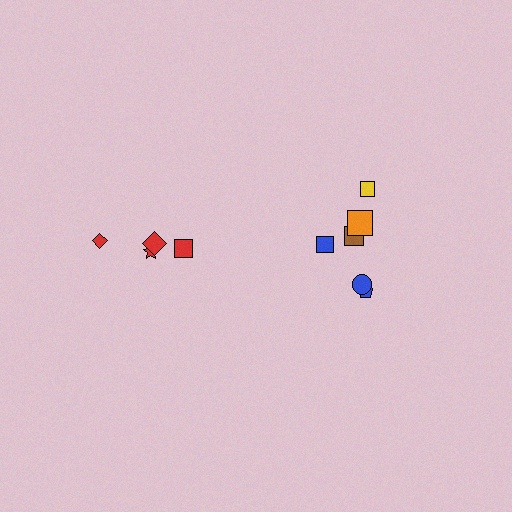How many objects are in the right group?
There are 6 objects.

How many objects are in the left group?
There are 4 objects.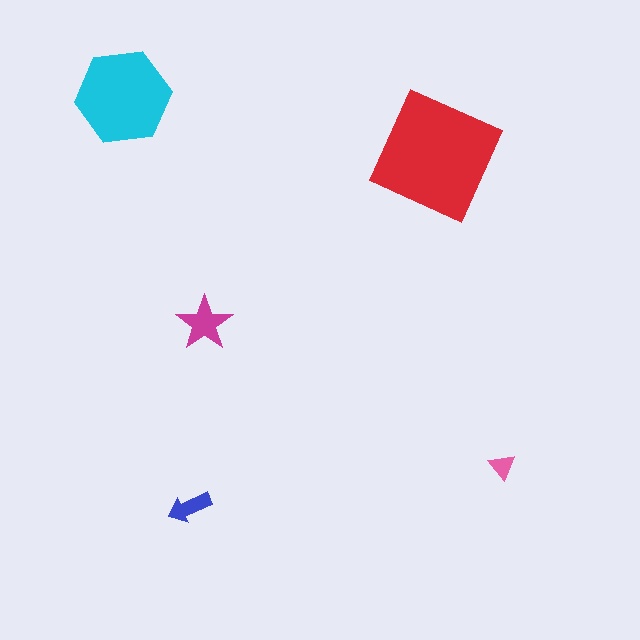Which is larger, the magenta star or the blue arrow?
The magenta star.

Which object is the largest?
The red square.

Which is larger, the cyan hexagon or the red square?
The red square.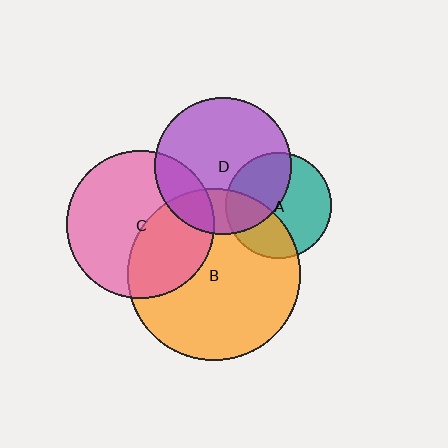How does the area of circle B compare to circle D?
Approximately 1.6 times.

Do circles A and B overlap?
Yes.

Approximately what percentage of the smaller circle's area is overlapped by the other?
Approximately 35%.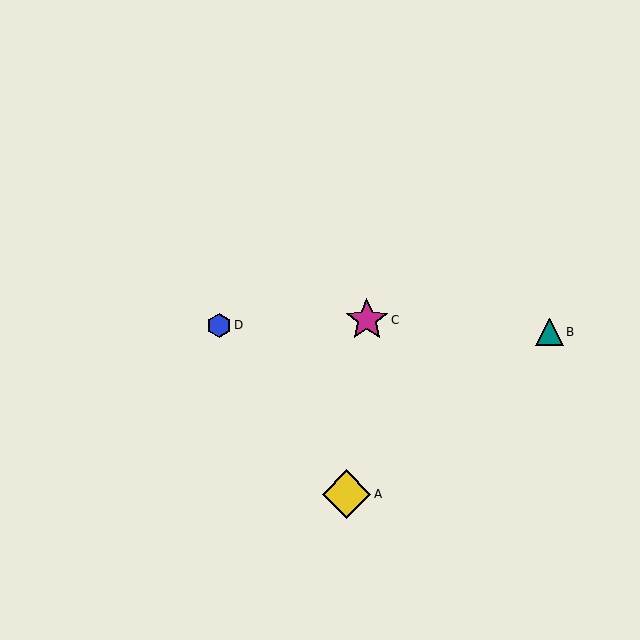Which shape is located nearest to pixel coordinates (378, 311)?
The magenta star (labeled C) at (367, 320) is nearest to that location.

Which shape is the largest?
The yellow diamond (labeled A) is the largest.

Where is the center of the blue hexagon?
The center of the blue hexagon is at (219, 325).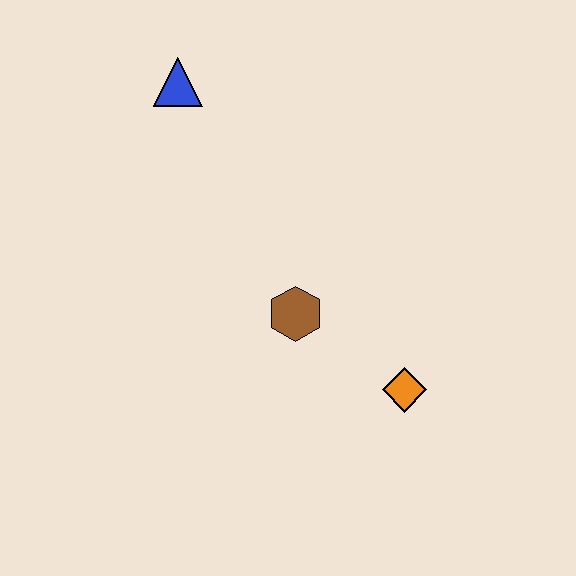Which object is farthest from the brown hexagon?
The blue triangle is farthest from the brown hexagon.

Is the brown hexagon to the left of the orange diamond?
Yes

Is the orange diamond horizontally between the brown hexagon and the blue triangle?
No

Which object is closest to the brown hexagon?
The orange diamond is closest to the brown hexagon.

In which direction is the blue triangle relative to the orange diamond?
The blue triangle is above the orange diamond.